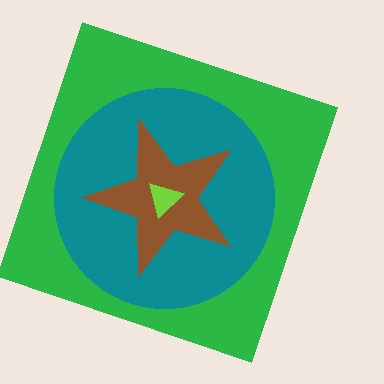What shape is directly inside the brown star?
The lime triangle.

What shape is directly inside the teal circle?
The brown star.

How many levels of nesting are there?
4.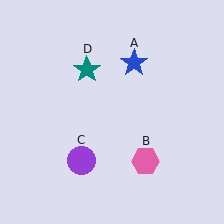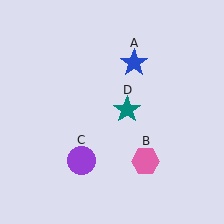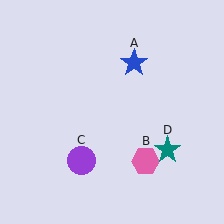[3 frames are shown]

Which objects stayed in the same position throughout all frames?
Blue star (object A) and pink hexagon (object B) and purple circle (object C) remained stationary.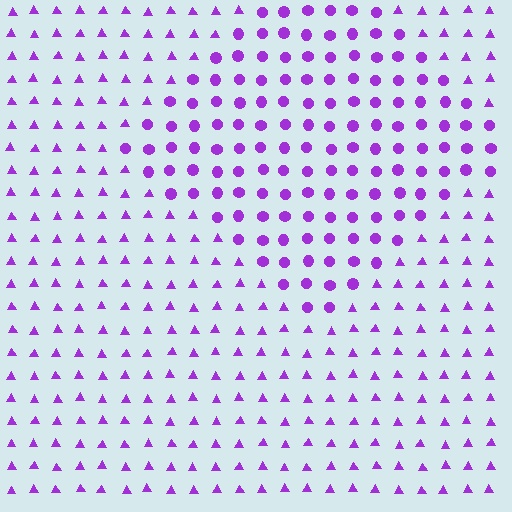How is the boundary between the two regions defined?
The boundary is defined by a change in element shape: circles inside vs. triangles outside. All elements share the same color and spacing.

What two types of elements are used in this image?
The image uses circles inside the diamond region and triangles outside it.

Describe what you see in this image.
The image is filled with small purple elements arranged in a uniform grid. A diamond-shaped region contains circles, while the surrounding area contains triangles. The boundary is defined purely by the change in element shape.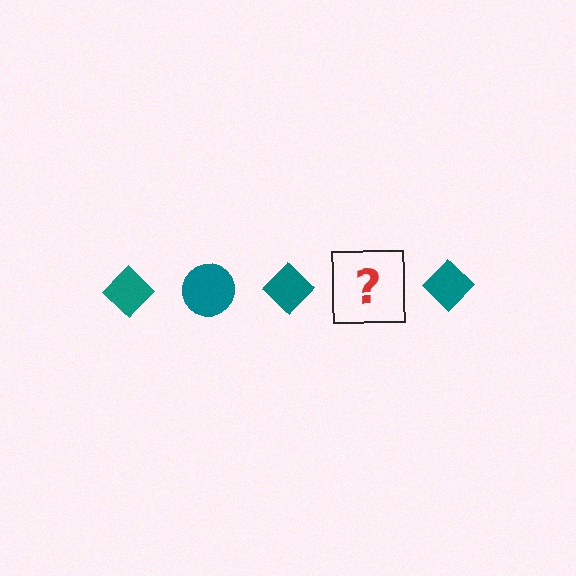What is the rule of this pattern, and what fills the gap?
The rule is that the pattern cycles through diamond, circle shapes in teal. The gap should be filled with a teal circle.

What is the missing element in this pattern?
The missing element is a teal circle.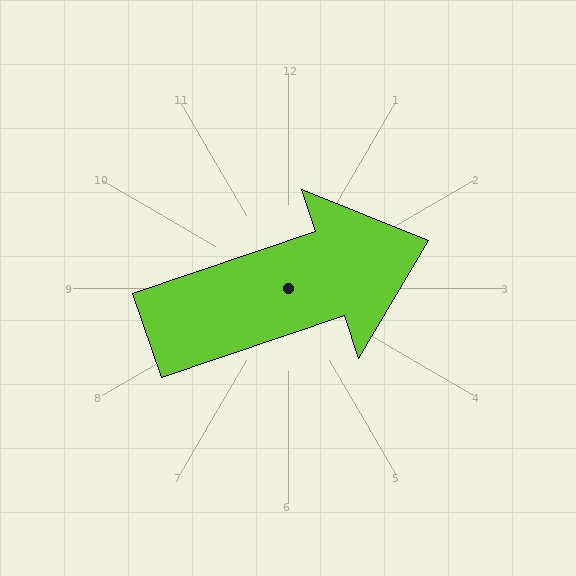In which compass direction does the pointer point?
East.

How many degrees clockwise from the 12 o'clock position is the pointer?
Approximately 71 degrees.